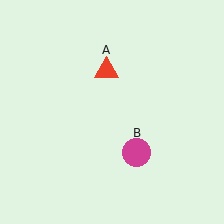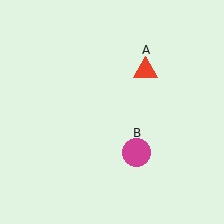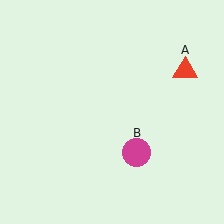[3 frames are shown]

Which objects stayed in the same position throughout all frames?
Magenta circle (object B) remained stationary.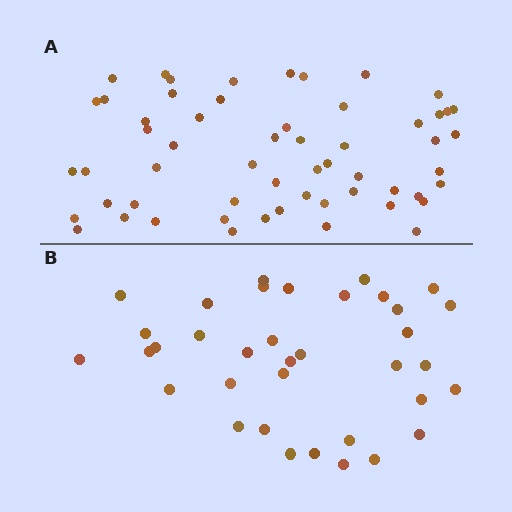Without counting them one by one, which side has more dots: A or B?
Region A (the top region) has more dots.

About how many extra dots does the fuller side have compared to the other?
Region A has approximately 20 more dots than region B.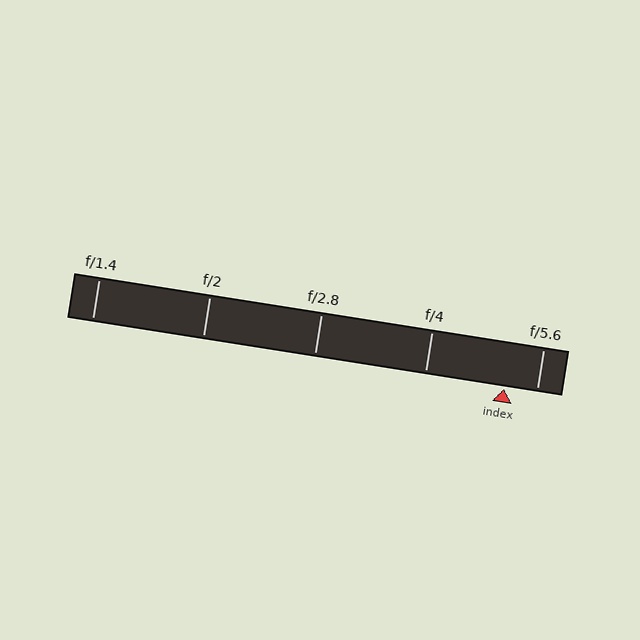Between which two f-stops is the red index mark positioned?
The index mark is between f/4 and f/5.6.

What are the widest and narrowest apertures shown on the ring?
The widest aperture shown is f/1.4 and the narrowest is f/5.6.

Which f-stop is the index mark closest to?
The index mark is closest to f/5.6.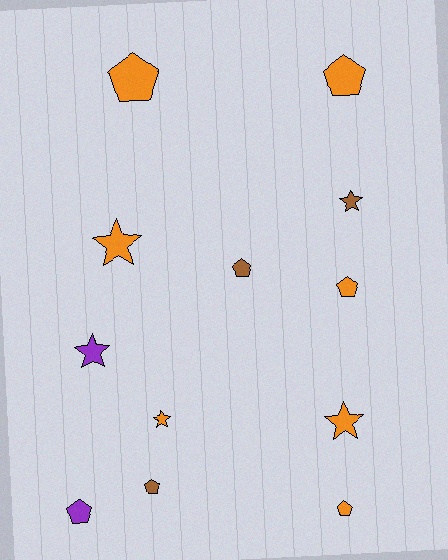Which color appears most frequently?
Orange, with 7 objects.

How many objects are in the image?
There are 12 objects.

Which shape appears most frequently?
Pentagon, with 7 objects.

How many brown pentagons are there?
There are 2 brown pentagons.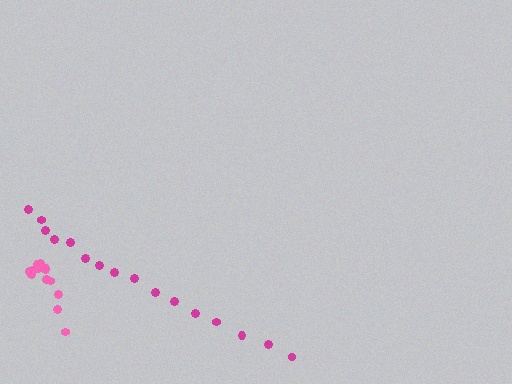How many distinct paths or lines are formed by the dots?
There are 2 distinct paths.